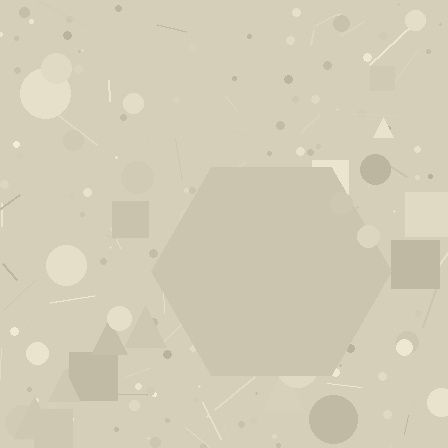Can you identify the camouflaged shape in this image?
The camouflaged shape is a hexagon.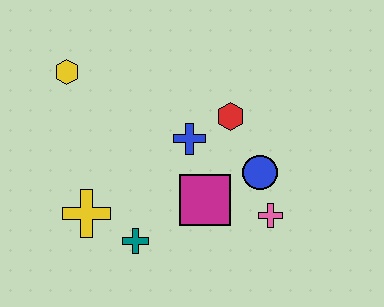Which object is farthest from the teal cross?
The yellow hexagon is farthest from the teal cross.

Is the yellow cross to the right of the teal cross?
No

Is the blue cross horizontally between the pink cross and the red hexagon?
No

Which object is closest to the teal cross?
The yellow cross is closest to the teal cross.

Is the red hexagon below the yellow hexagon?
Yes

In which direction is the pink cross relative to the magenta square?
The pink cross is to the right of the magenta square.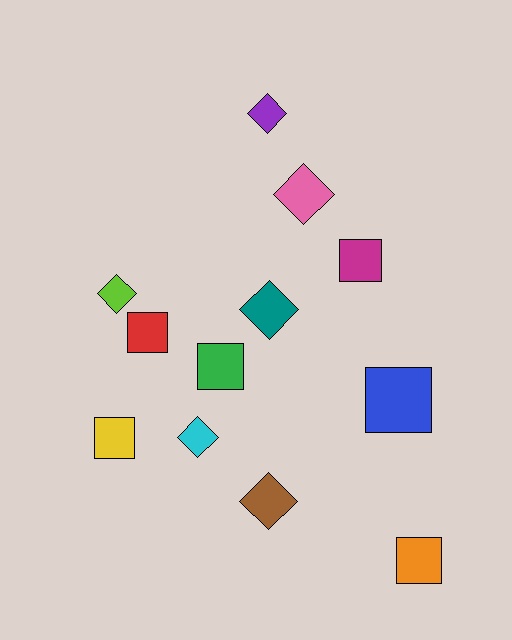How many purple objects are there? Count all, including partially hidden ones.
There is 1 purple object.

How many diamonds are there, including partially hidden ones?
There are 6 diamonds.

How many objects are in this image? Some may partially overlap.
There are 12 objects.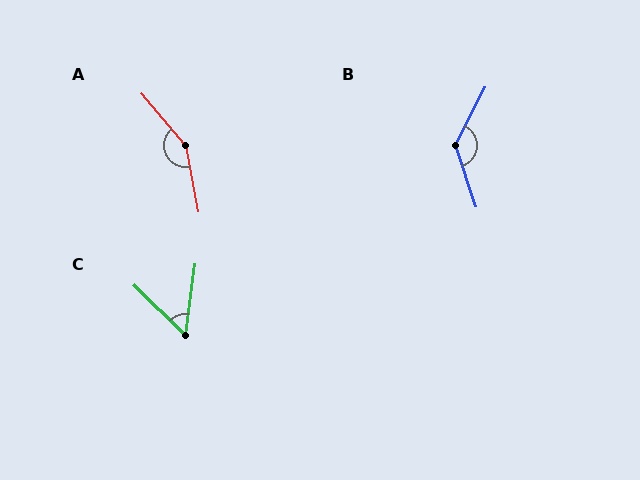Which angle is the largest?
A, at approximately 151 degrees.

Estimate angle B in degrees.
Approximately 135 degrees.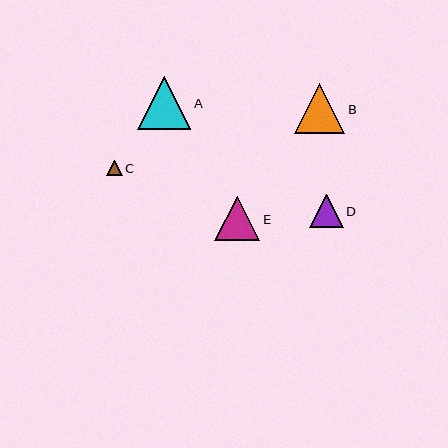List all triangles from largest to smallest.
From largest to smallest: A, B, E, D, C.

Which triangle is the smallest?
Triangle C is the smallest with a size of approximately 15 pixels.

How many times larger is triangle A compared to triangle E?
Triangle A is approximately 1.2 times the size of triangle E.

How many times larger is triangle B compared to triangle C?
Triangle B is approximately 3.3 times the size of triangle C.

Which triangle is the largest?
Triangle A is the largest with a size of approximately 53 pixels.